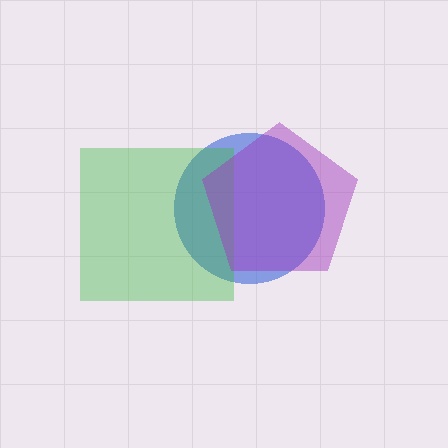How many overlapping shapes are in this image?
There are 3 overlapping shapes in the image.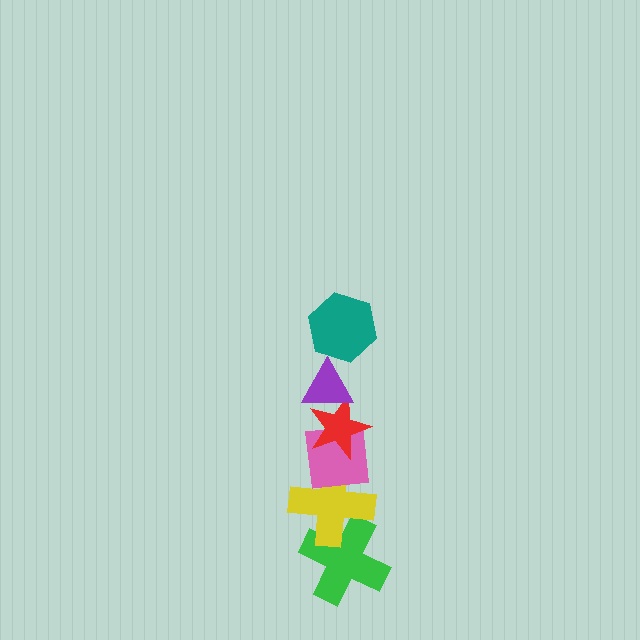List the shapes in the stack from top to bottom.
From top to bottom: the teal hexagon, the purple triangle, the red star, the pink square, the yellow cross, the green cross.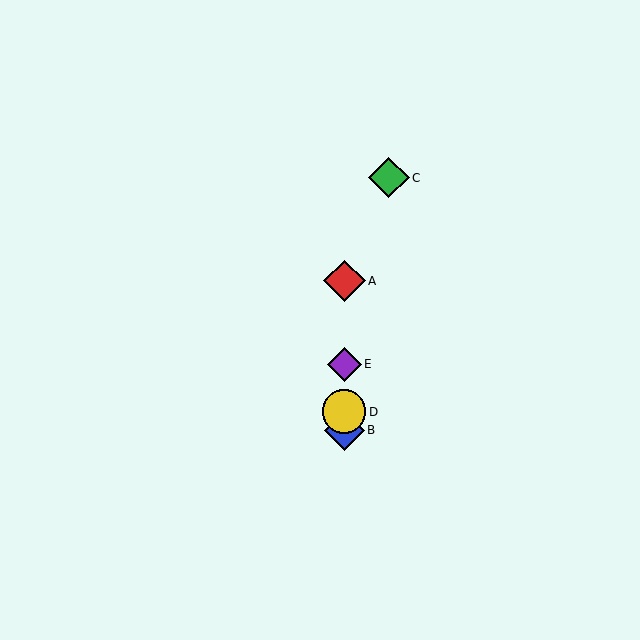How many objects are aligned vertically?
4 objects (A, B, D, E) are aligned vertically.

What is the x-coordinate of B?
Object B is at x≈344.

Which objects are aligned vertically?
Objects A, B, D, E are aligned vertically.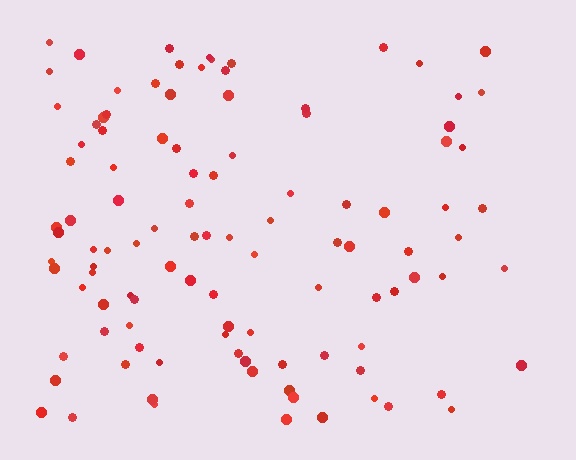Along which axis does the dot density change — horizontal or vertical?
Horizontal.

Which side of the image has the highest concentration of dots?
The left.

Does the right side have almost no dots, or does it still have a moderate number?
Still a moderate number, just noticeably fewer than the left.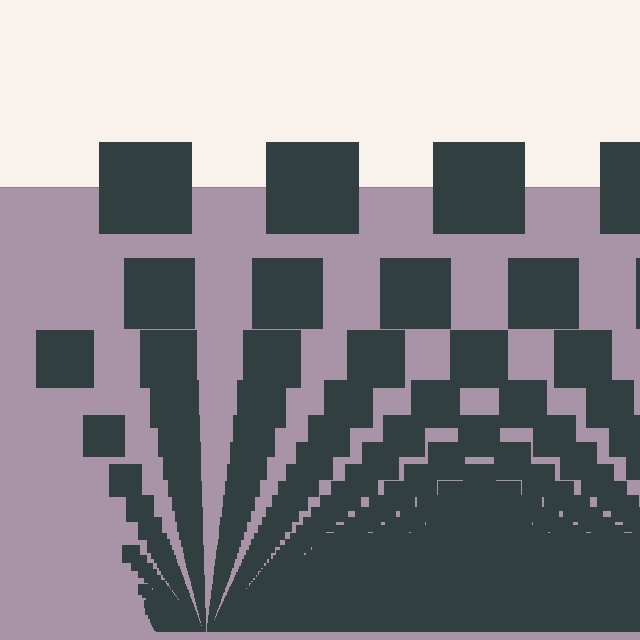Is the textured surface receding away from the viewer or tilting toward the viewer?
The surface appears to tilt toward the viewer. Texture elements get larger and sparser toward the top.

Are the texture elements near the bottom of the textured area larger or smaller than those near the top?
Smaller. The gradient is inverted — elements near the bottom are smaller and denser.